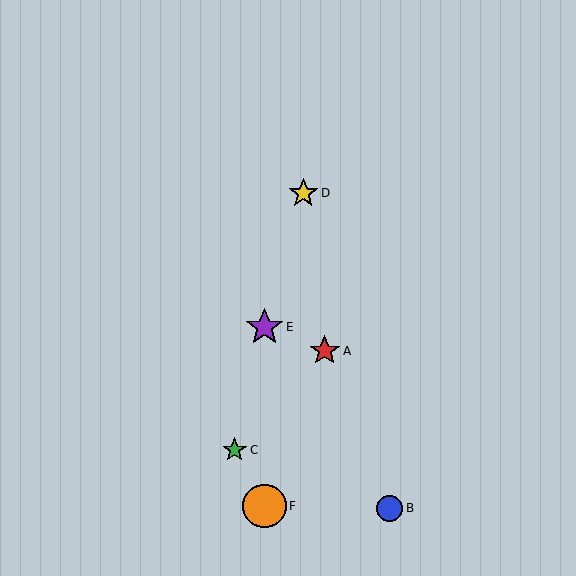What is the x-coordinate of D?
Object D is at x≈303.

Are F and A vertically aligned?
No, F is at x≈265 and A is at x≈325.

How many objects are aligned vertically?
2 objects (E, F) are aligned vertically.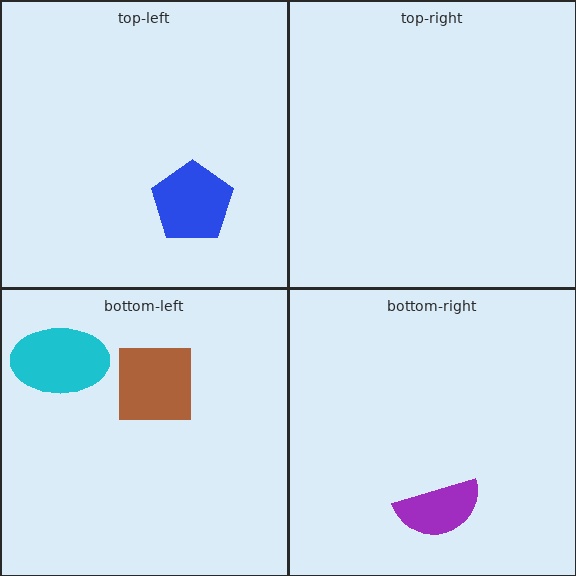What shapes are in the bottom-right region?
The purple semicircle.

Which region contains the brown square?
The bottom-left region.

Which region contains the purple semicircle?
The bottom-right region.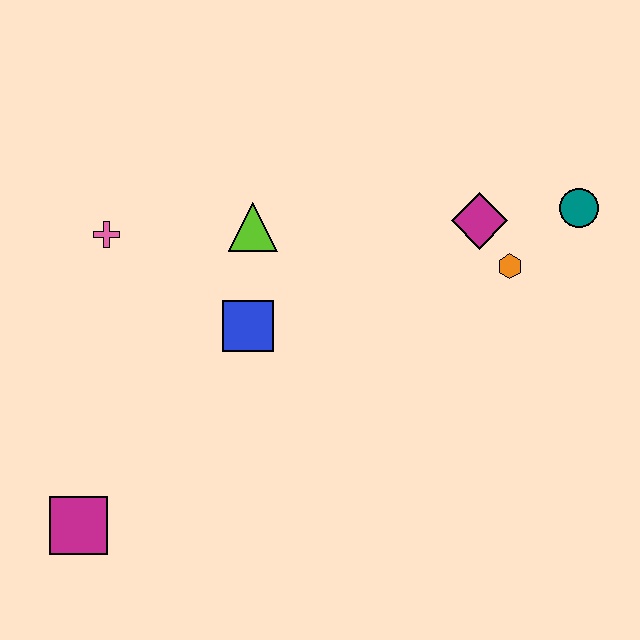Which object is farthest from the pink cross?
The teal circle is farthest from the pink cross.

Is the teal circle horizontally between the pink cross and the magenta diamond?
No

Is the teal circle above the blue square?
Yes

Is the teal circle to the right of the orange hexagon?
Yes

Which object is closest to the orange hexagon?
The magenta diamond is closest to the orange hexagon.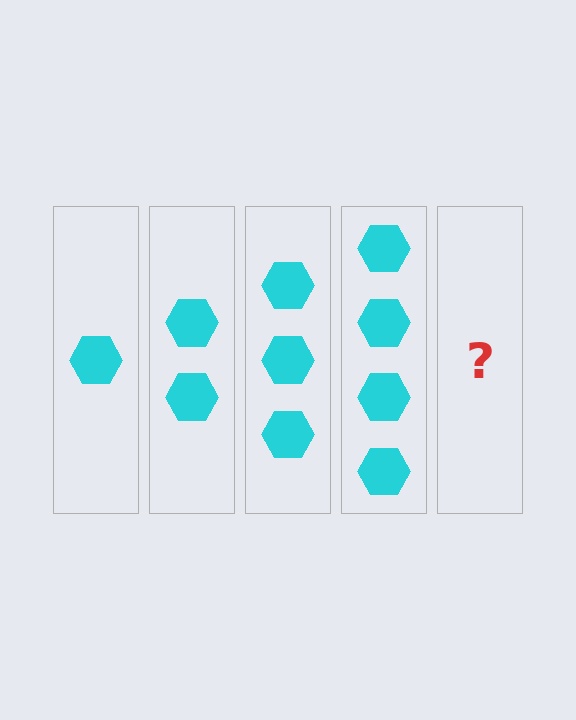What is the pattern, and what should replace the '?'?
The pattern is that each step adds one more hexagon. The '?' should be 5 hexagons.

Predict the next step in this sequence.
The next step is 5 hexagons.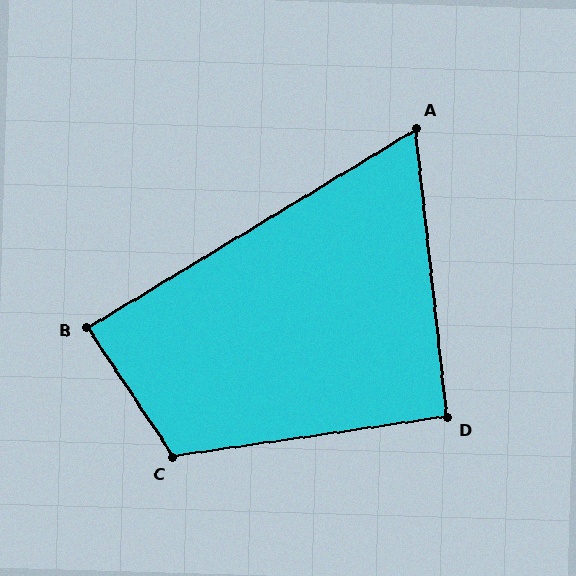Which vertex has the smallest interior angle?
A, at approximately 65 degrees.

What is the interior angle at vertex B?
Approximately 88 degrees (approximately right).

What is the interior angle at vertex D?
Approximately 92 degrees (approximately right).